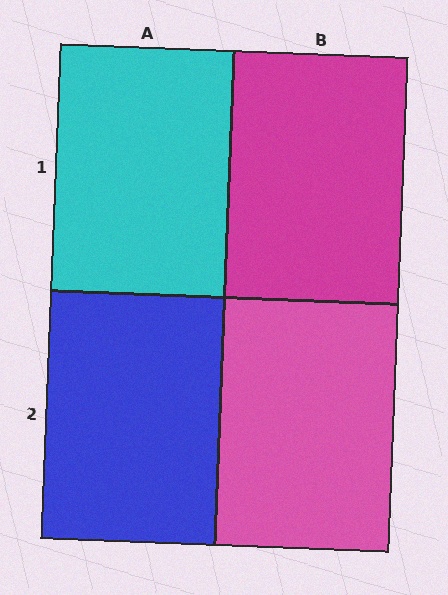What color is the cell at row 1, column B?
Magenta.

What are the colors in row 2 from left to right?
Blue, pink.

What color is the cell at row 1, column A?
Cyan.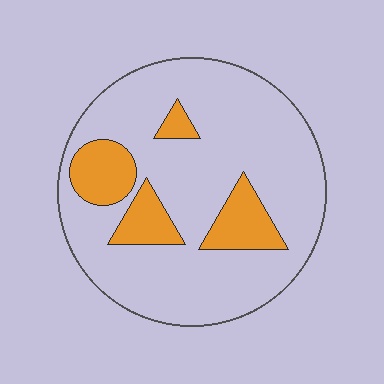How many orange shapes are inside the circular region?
4.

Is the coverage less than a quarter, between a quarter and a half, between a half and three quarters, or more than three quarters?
Less than a quarter.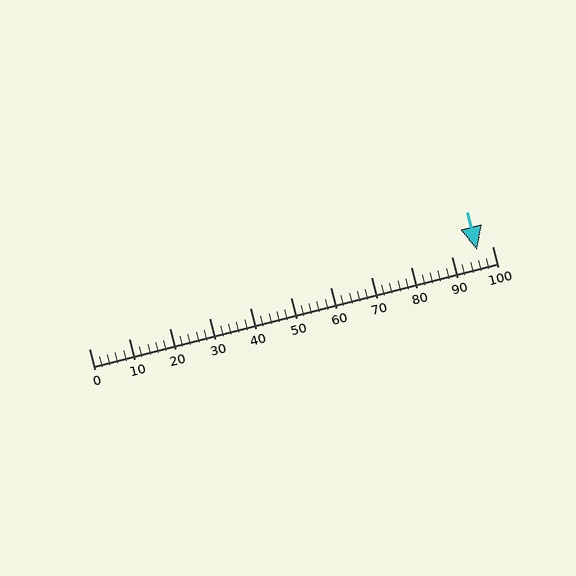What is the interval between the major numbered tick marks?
The major tick marks are spaced 10 units apart.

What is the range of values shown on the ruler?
The ruler shows values from 0 to 100.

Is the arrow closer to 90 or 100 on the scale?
The arrow is closer to 100.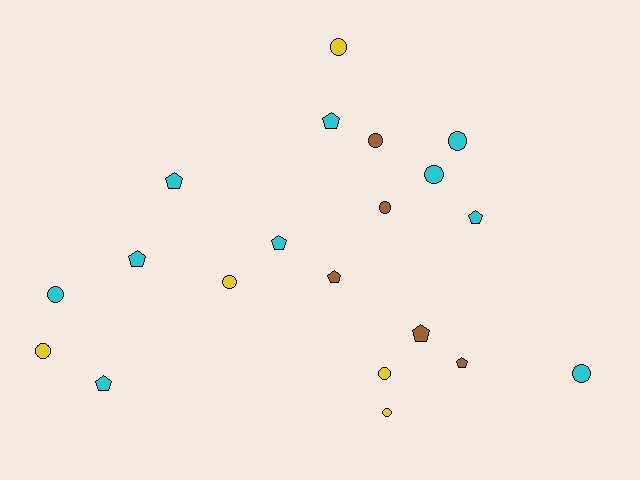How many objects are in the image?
There are 20 objects.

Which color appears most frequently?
Cyan, with 10 objects.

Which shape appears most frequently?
Circle, with 11 objects.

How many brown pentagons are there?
There are 3 brown pentagons.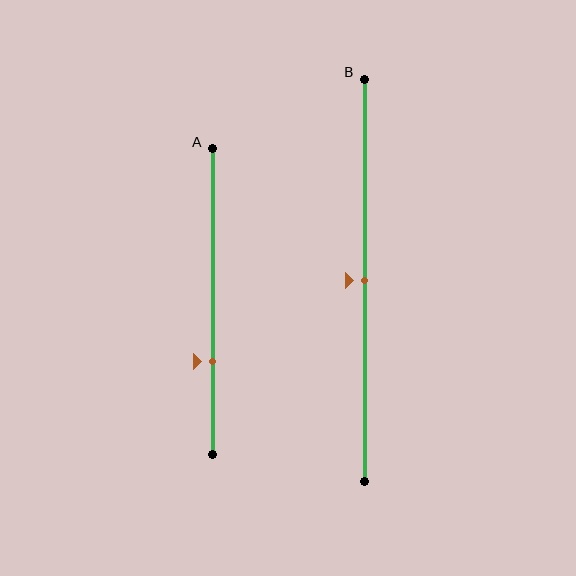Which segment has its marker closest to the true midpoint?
Segment B has its marker closest to the true midpoint.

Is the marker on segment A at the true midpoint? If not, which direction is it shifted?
No, the marker on segment A is shifted downward by about 20% of the segment length.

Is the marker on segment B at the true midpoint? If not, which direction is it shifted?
Yes, the marker on segment B is at the true midpoint.